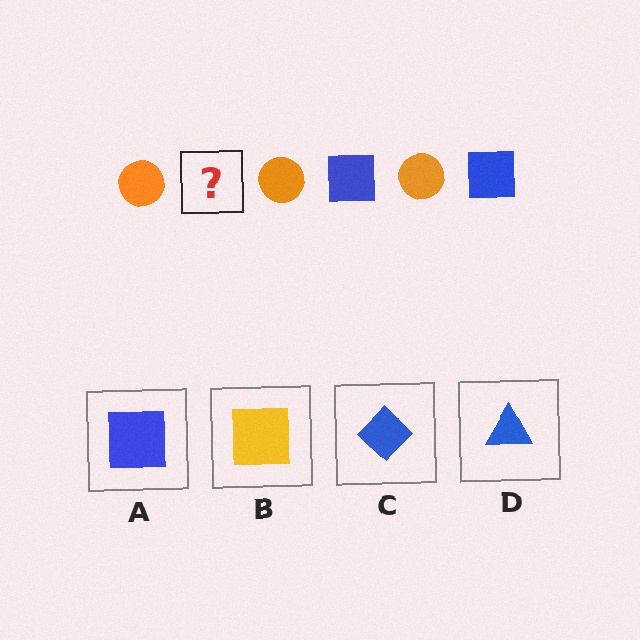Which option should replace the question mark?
Option A.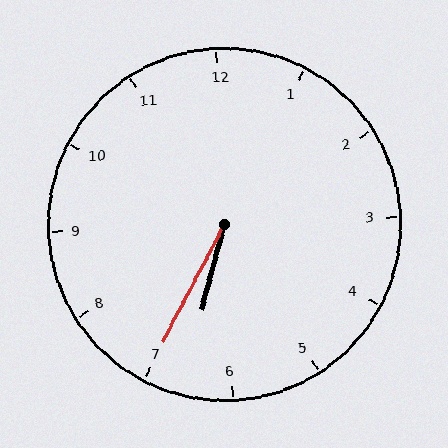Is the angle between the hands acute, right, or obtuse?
It is acute.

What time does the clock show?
6:35.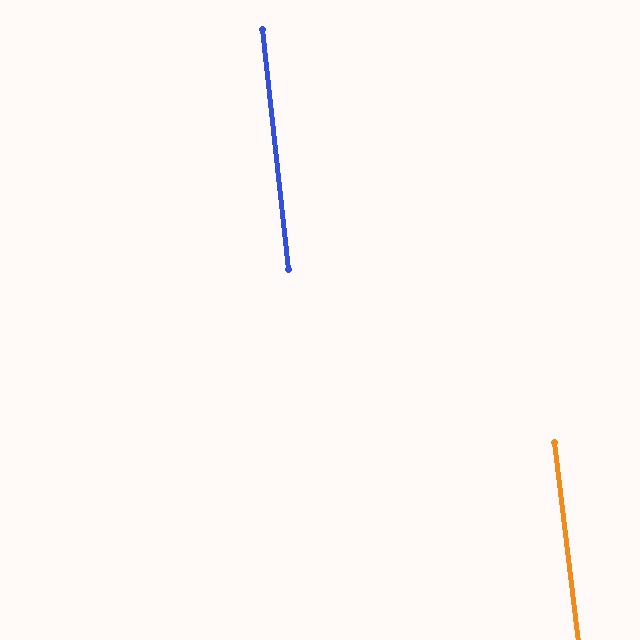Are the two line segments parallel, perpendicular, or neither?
Parallel — their directions differ by only 0.8°.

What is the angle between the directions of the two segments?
Approximately 1 degree.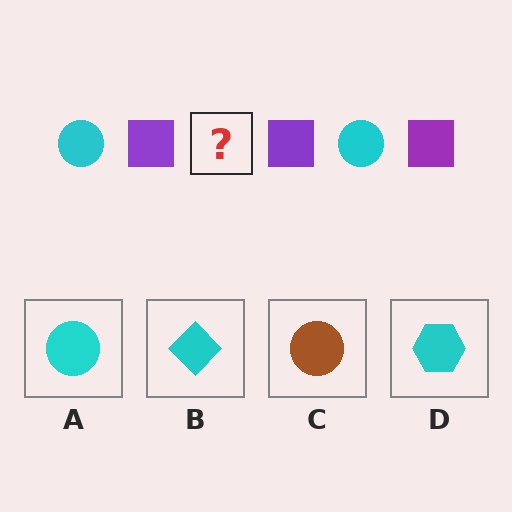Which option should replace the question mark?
Option A.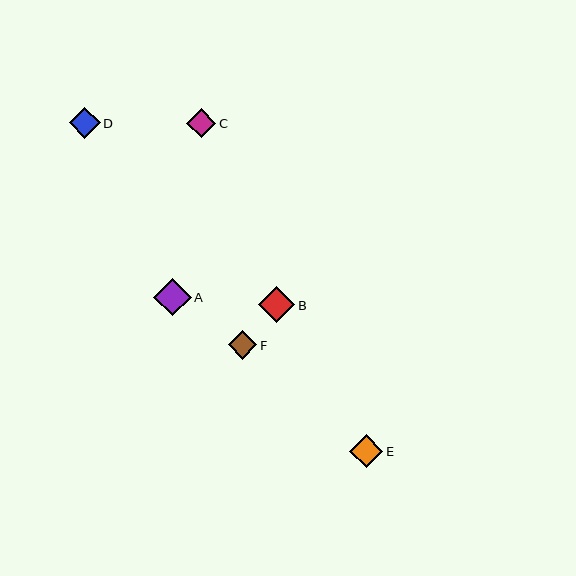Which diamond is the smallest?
Diamond F is the smallest with a size of approximately 29 pixels.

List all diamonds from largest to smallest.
From largest to smallest: A, B, E, D, C, F.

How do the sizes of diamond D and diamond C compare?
Diamond D and diamond C are approximately the same size.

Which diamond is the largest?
Diamond A is the largest with a size of approximately 37 pixels.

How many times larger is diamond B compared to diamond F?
Diamond B is approximately 1.3 times the size of diamond F.